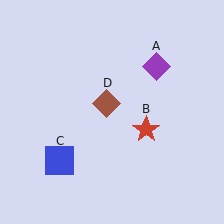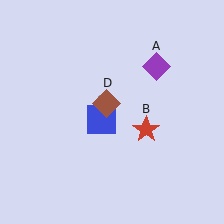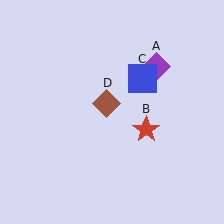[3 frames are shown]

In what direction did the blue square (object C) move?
The blue square (object C) moved up and to the right.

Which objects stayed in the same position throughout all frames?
Purple diamond (object A) and red star (object B) and brown diamond (object D) remained stationary.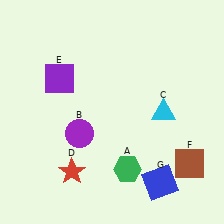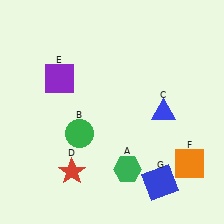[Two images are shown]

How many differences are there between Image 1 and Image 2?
There are 3 differences between the two images.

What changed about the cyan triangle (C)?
In Image 1, C is cyan. In Image 2, it changed to blue.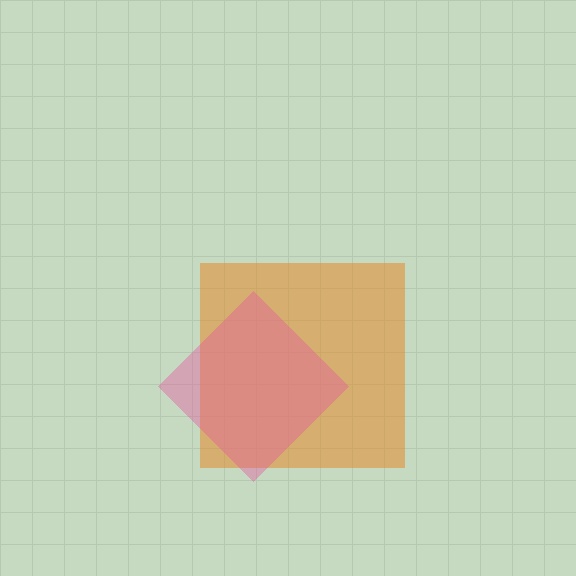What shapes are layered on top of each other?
The layered shapes are: an orange square, a pink diamond.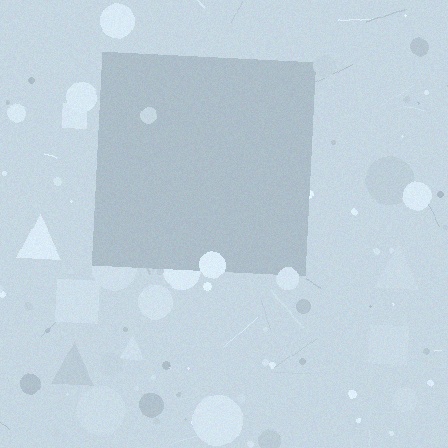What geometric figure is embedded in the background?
A square is embedded in the background.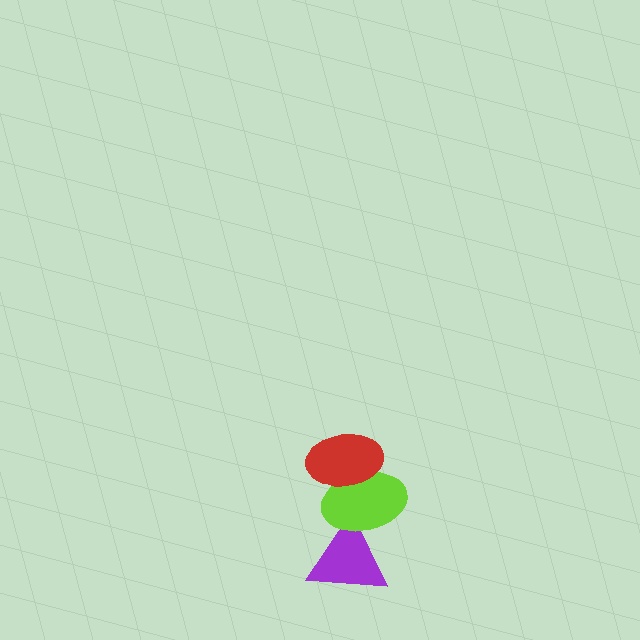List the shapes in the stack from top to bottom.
From top to bottom: the red ellipse, the lime ellipse, the purple triangle.